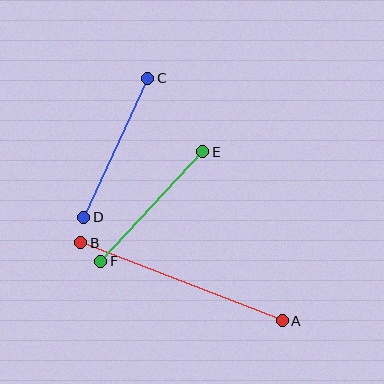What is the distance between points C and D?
The distance is approximately 153 pixels.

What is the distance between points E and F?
The distance is approximately 150 pixels.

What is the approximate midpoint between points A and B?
The midpoint is at approximately (181, 282) pixels.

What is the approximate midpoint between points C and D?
The midpoint is at approximately (116, 148) pixels.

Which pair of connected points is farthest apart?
Points A and B are farthest apart.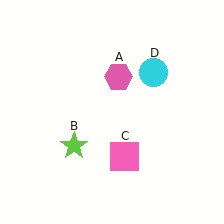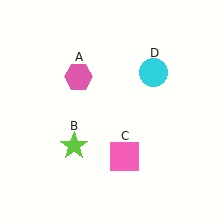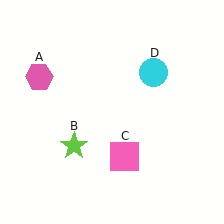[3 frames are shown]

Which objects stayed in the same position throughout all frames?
Lime star (object B) and pink square (object C) and cyan circle (object D) remained stationary.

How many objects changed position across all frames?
1 object changed position: pink hexagon (object A).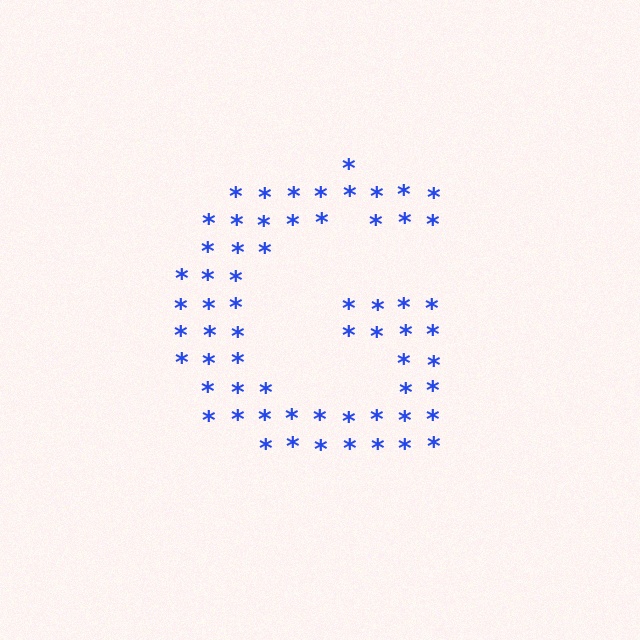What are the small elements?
The small elements are asterisks.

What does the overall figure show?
The overall figure shows the letter G.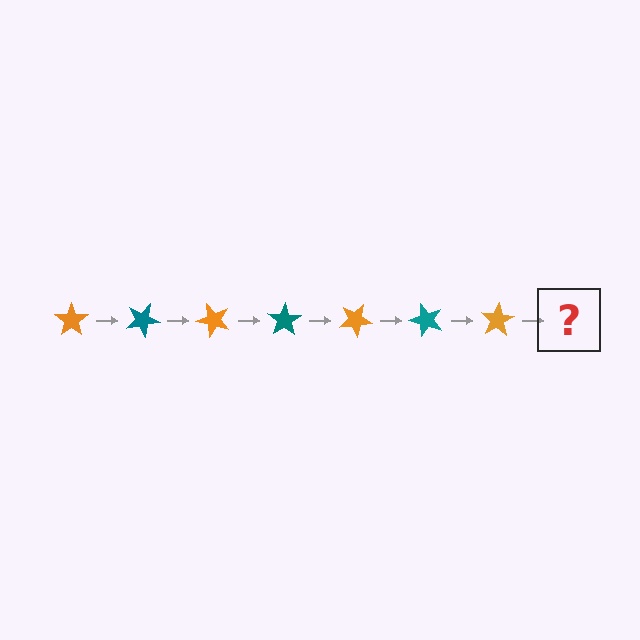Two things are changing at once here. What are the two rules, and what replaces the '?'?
The two rules are that it rotates 25 degrees each step and the color cycles through orange and teal. The '?' should be a teal star, rotated 175 degrees from the start.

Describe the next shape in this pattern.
It should be a teal star, rotated 175 degrees from the start.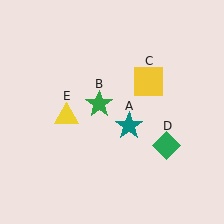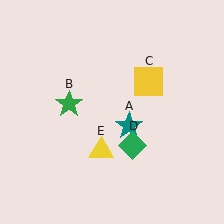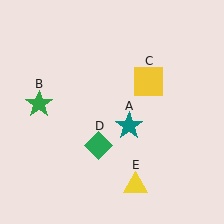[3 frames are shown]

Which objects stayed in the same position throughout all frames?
Teal star (object A) and yellow square (object C) remained stationary.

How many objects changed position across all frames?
3 objects changed position: green star (object B), green diamond (object D), yellow triangle (object E).